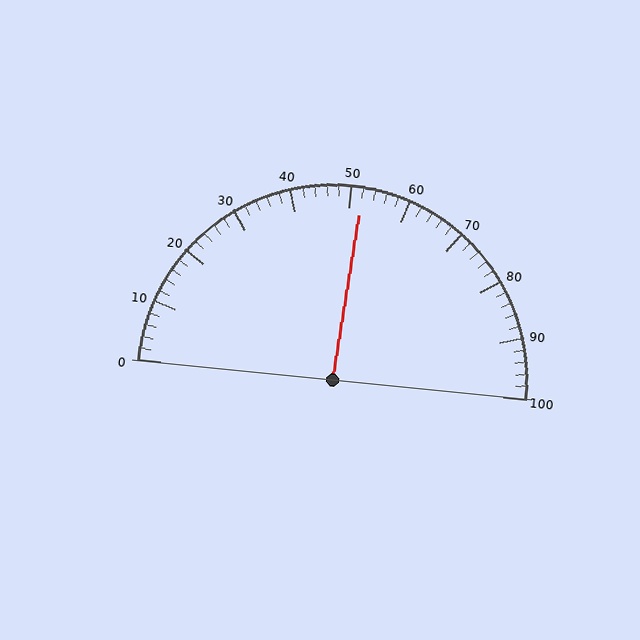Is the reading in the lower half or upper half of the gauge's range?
The reading is in the upper half of the range (0 to 100).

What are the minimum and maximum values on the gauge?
The gauge ranges from 0 to 100.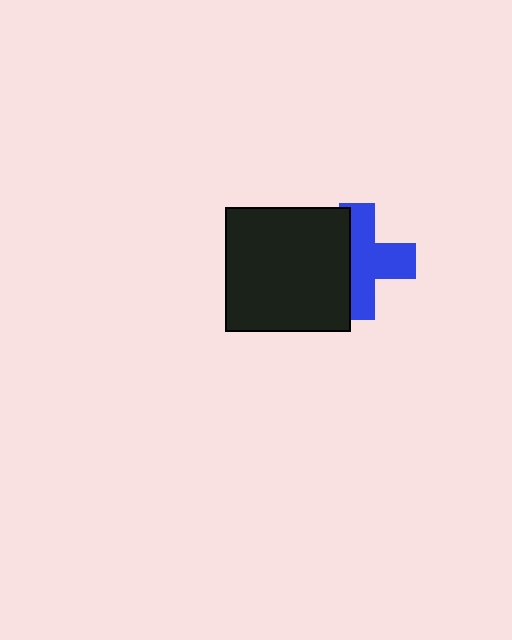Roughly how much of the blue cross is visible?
About half of it is visible (roughly 61%).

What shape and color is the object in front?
The object in front is a black square.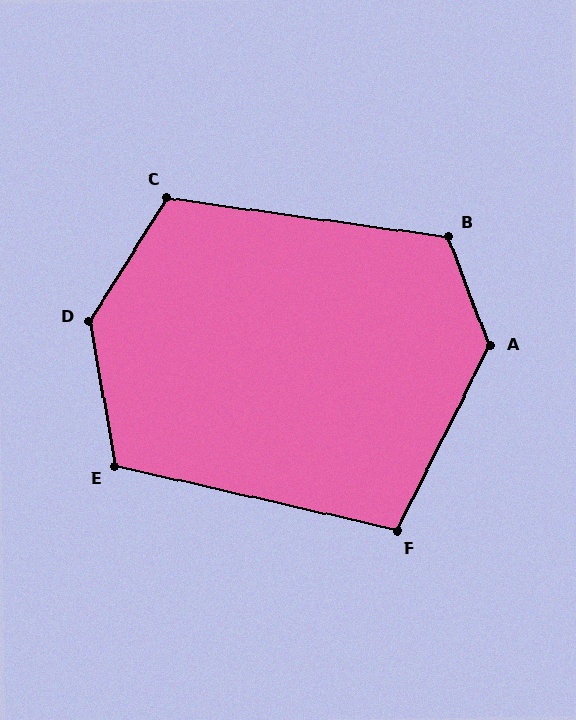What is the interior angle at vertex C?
Approximately 114 degrees (obtuse).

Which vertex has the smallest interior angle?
F, at approximately 104 degrees.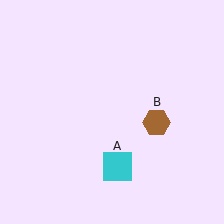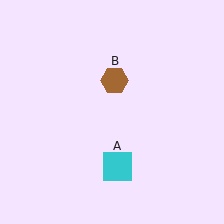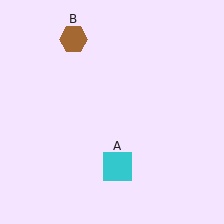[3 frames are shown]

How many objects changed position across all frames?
1 object changed position: brown hexagon (object B).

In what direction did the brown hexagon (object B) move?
The brown hexagon (object B) moved up and to the left.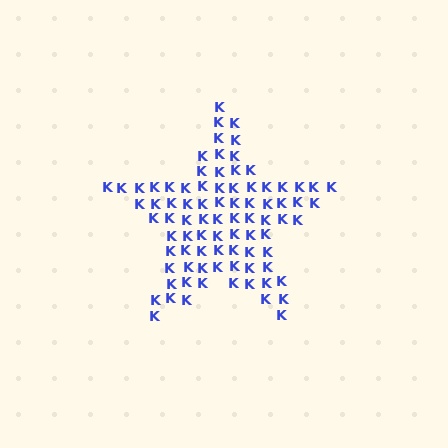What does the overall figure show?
The overall figure shows a star.